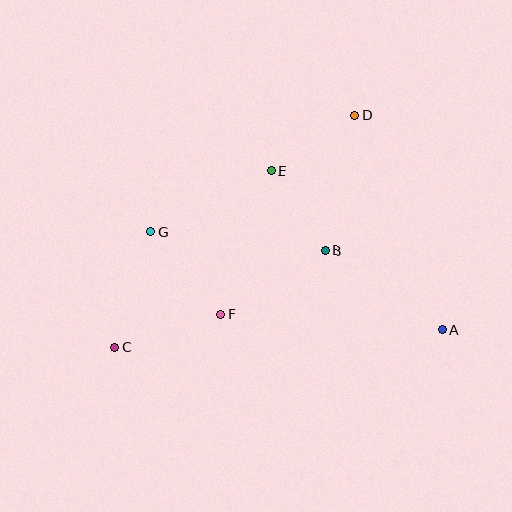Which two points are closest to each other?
Points B and E are closest to each other.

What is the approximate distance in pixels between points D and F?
The distance between D and F is approximately 240 pixels.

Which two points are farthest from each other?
Points C and D are farthest from each other.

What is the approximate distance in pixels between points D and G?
The distance between D and G is approximately 235 pixels.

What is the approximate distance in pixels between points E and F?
The distance between E and F is approximately 152 pixels.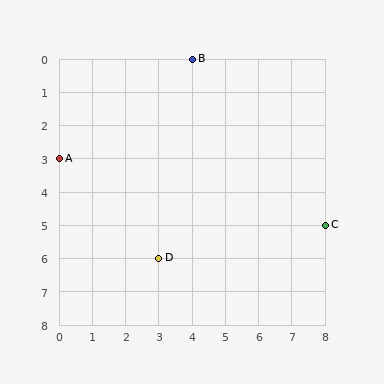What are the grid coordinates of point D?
Point D is at grid coordinates (3, 6).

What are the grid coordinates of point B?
Point B is at grid coordinates (4, 0).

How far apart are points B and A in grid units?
Points B and A are 4 columns and 3 rows apart (about 5.0 grid units diagonally).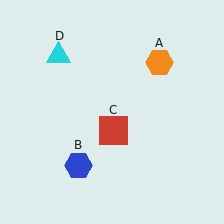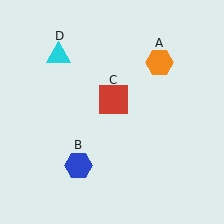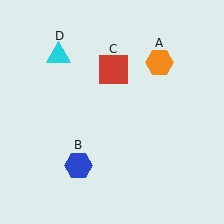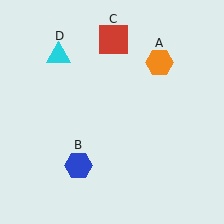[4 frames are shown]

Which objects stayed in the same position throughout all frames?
Orange hexagon (object A) and blue hexagon (object B) and cyan triangle (object D) remained stationary.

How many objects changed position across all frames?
1 object changed position: red square (object C).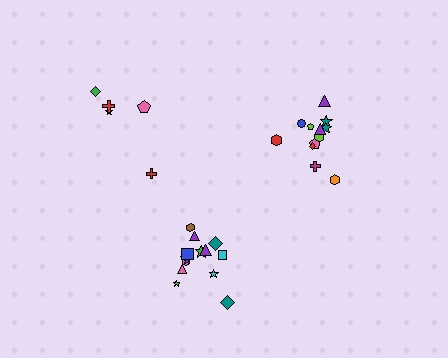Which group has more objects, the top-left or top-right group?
The top-right group.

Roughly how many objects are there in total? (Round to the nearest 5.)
Roughly 30 objects in total.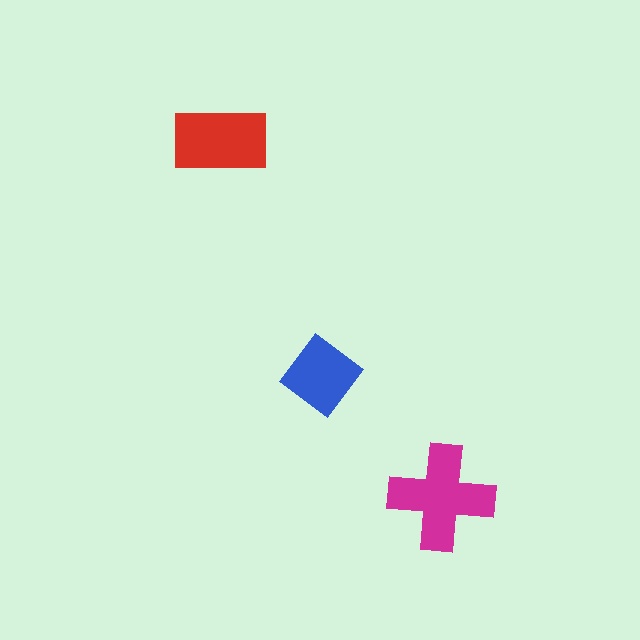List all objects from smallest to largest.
The blue diamond, the red rectangle, the magenta cross.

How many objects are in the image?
There are 3 objects in the image.